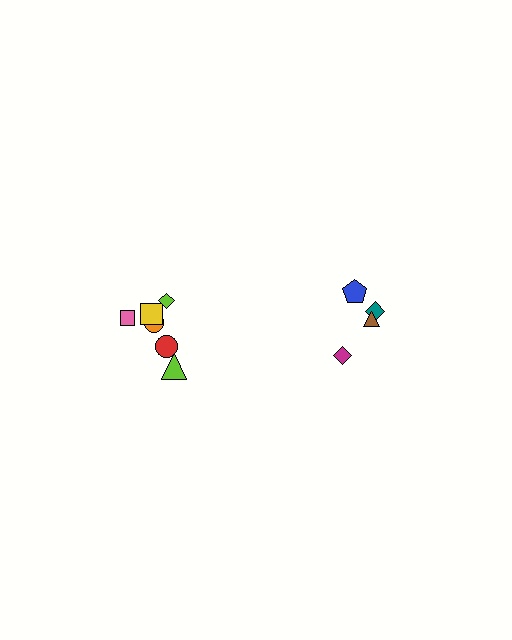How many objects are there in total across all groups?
There are 10 objects.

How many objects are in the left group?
There are 6 objects.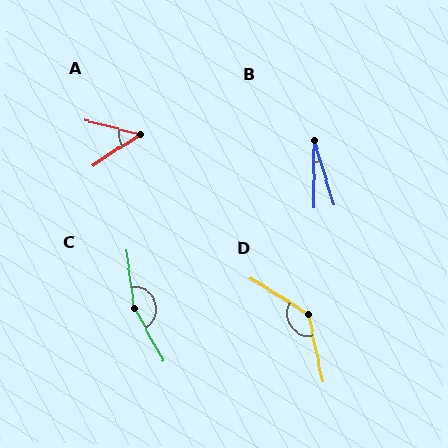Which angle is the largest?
C, at approximately 159 degrees.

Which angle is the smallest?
B, at approximately 17 degrees.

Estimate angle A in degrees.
Approximately 47 degrees.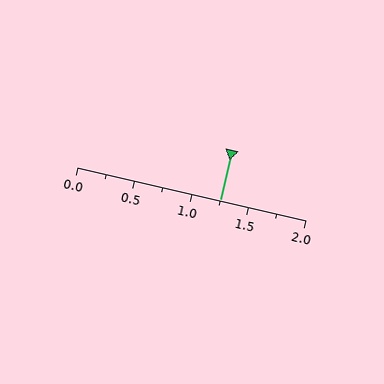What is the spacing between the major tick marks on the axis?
The major ticks are spaced 0.5 apart.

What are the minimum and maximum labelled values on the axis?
The axis runs from 0.0 to 2.0.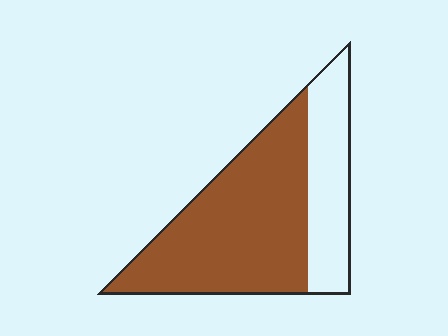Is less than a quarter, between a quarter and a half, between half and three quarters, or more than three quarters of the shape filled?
Between half and three quarters.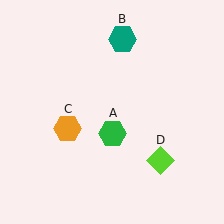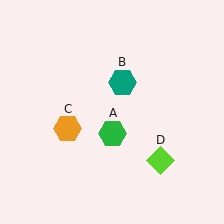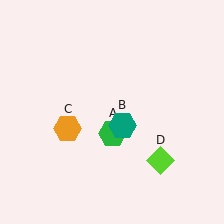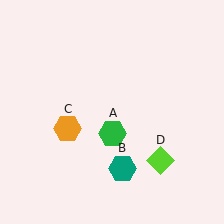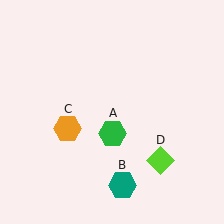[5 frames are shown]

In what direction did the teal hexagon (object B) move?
The teal hexagon (object B) moved down.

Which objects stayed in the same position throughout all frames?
Green hexagon (object A) and orange hexagon (object C) and lime diamond (object D) remained stationary.